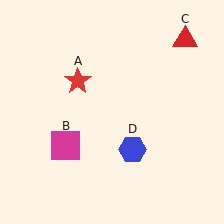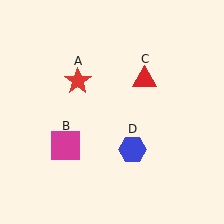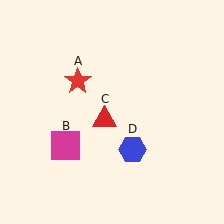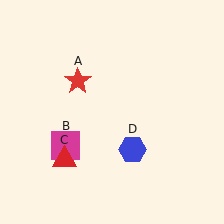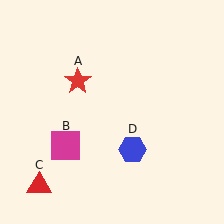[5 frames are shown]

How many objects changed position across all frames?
1 object changed position: red triangle (object C).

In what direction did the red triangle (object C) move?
The red triangle (object C) moved down and to the left.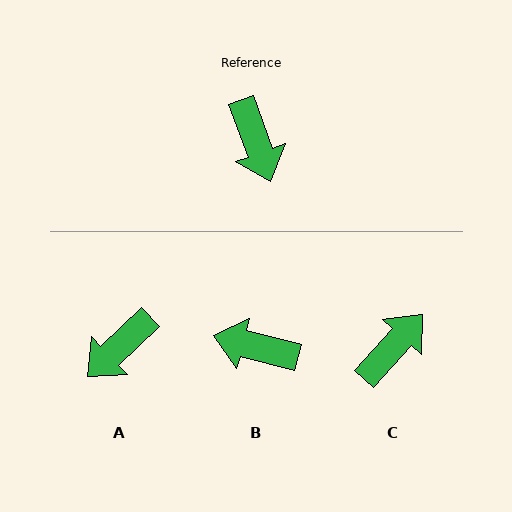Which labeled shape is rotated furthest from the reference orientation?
B, about 124 degrees away.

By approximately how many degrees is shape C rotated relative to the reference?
Approximately 118 degrees counter-clockwise.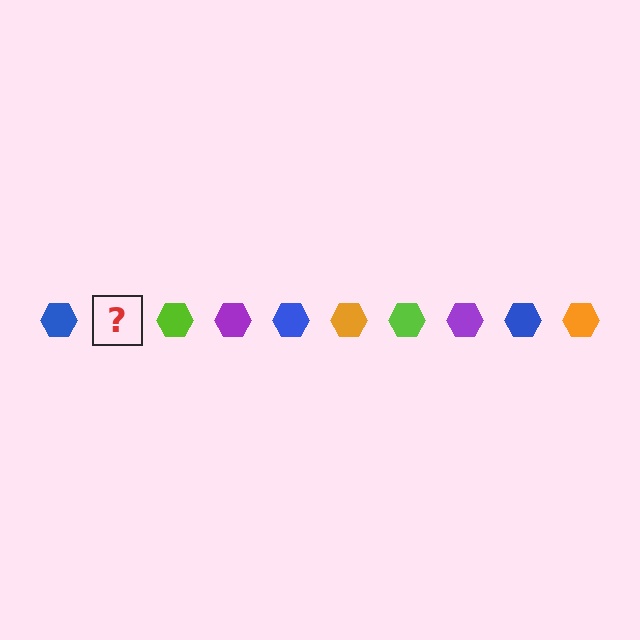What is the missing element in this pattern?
The missing element is an orange hexagon.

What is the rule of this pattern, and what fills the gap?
The rule is that the pattern cycles through blue, orange, lime, purple hexagons. The gap should be filled with an orange hexagon.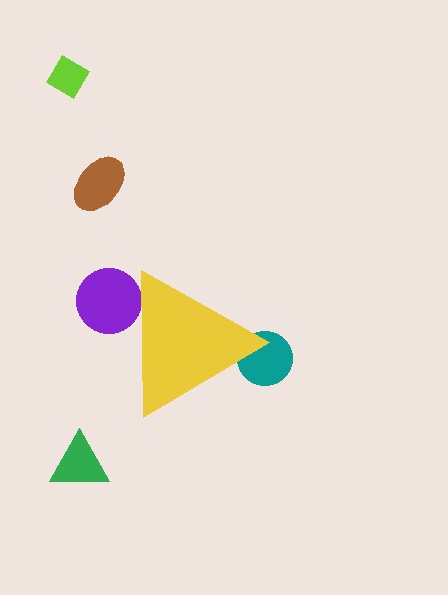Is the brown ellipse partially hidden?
No, the brown ellipse is fully visible.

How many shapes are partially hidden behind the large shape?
2 shapes are partially hidden.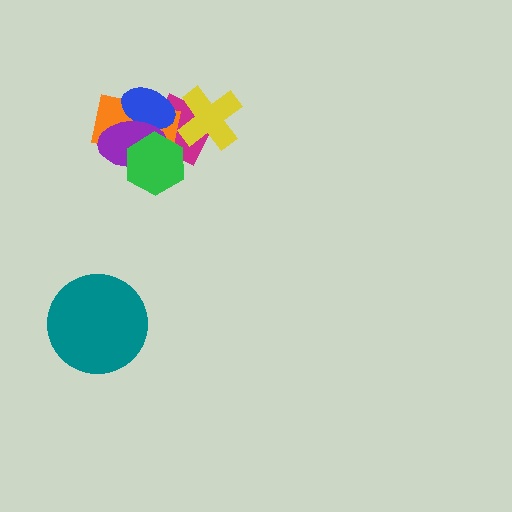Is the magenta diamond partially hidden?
Yes, it is partially covered by another shape.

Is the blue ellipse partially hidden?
Yes, it is partially covered by another shape.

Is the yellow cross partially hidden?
No, no other shape covers it.